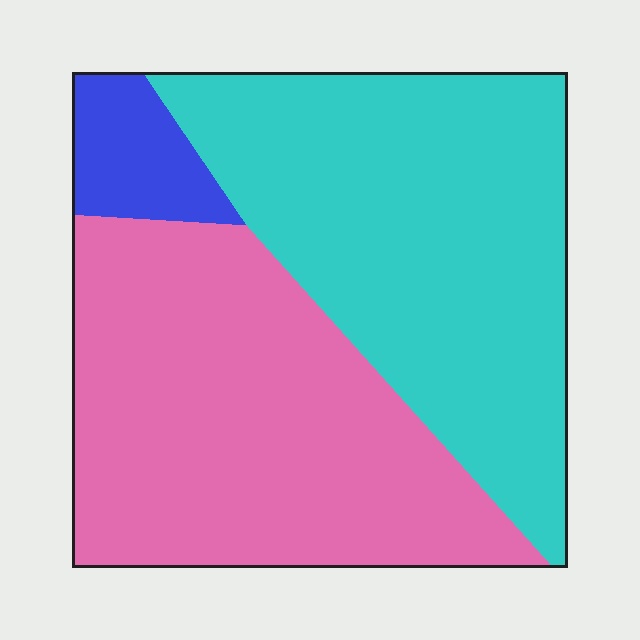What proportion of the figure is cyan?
Cyan covers about 45% of the figure.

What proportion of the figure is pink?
Pink covers around 45% of the figure.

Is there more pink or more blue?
Pink.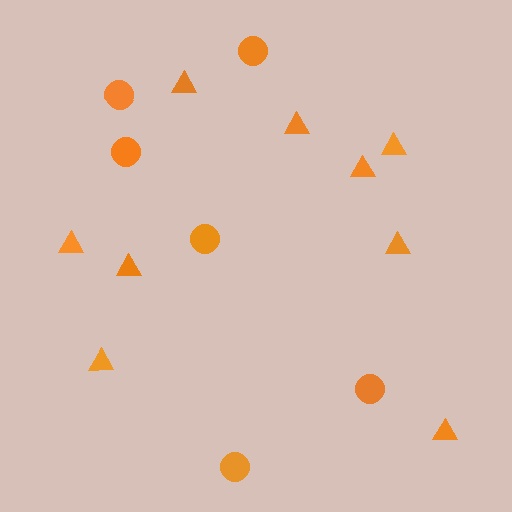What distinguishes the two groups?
There are 2 groups: one group of circles (6) and one group of triangles (9).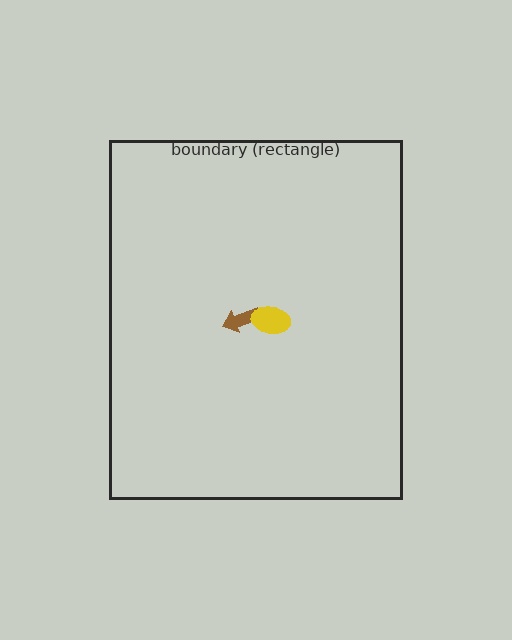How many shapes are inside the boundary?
2 inside, 0 outside.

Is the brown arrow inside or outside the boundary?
Inside.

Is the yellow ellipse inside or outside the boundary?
Inside.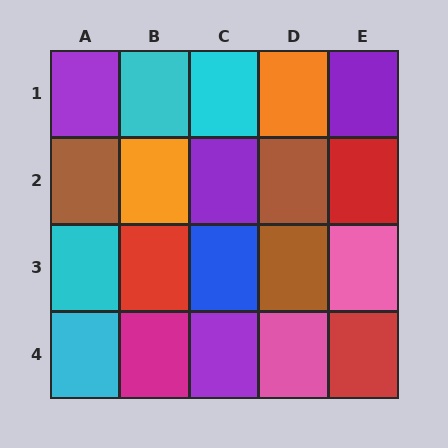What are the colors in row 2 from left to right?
Brown, orange, purple, brown, red.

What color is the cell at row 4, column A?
Cyan.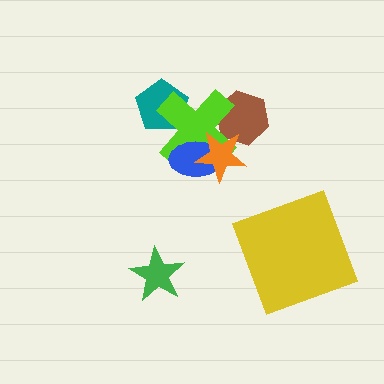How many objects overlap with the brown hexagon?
2 objects overlap with the brown hexagon.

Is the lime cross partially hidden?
Yes, it is partially covered by another shape.